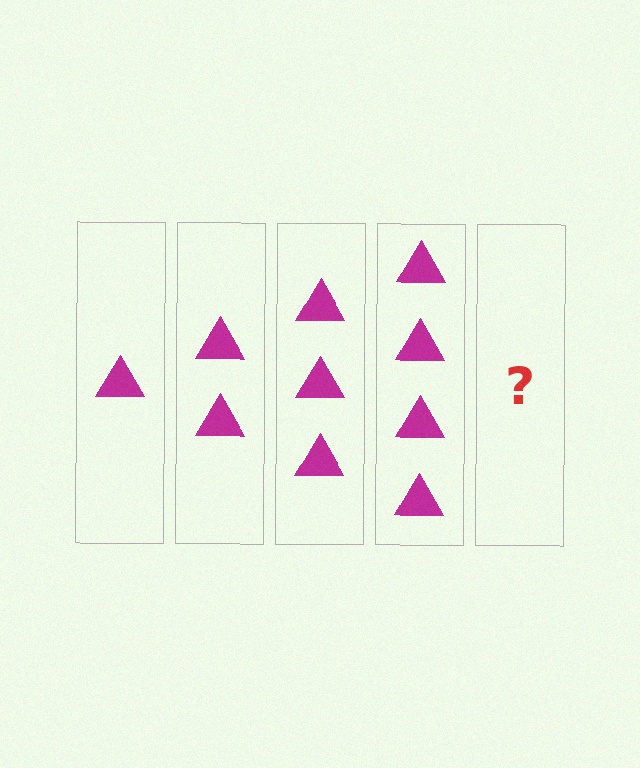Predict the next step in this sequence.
The next step is 5 triangles.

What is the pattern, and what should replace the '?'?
The pattern is that each step adds one more triangle. The '?' should be 5 triangles.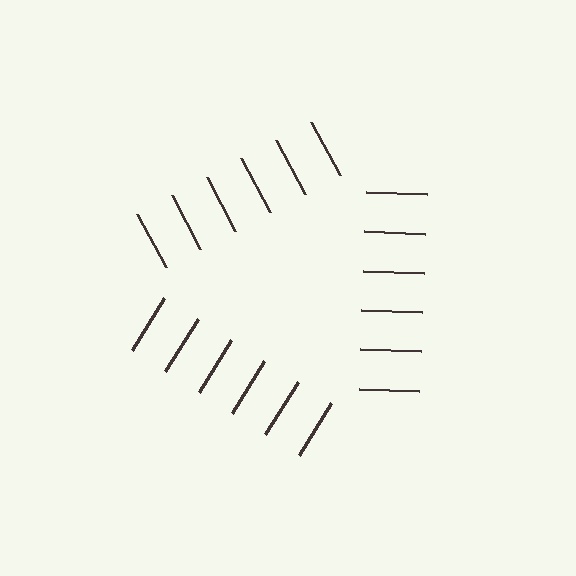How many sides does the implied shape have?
3 sides — the line-ends trace a triangle.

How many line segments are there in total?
18 — 6 along each of the 3 edges.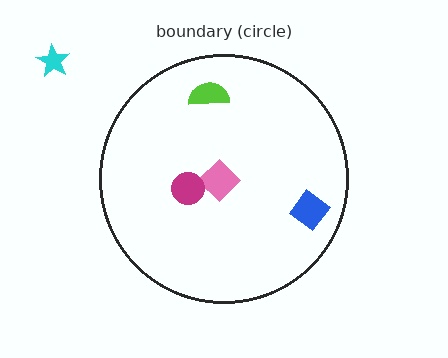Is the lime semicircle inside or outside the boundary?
Inside.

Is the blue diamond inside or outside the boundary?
Inside.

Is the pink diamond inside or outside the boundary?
Inside.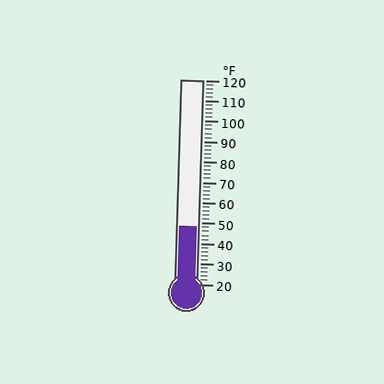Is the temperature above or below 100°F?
The temperature is below 100°F.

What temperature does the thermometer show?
The thermometer shows approximately 48°F.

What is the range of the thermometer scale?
The thermometer scale ranges from 20°F to 120°F.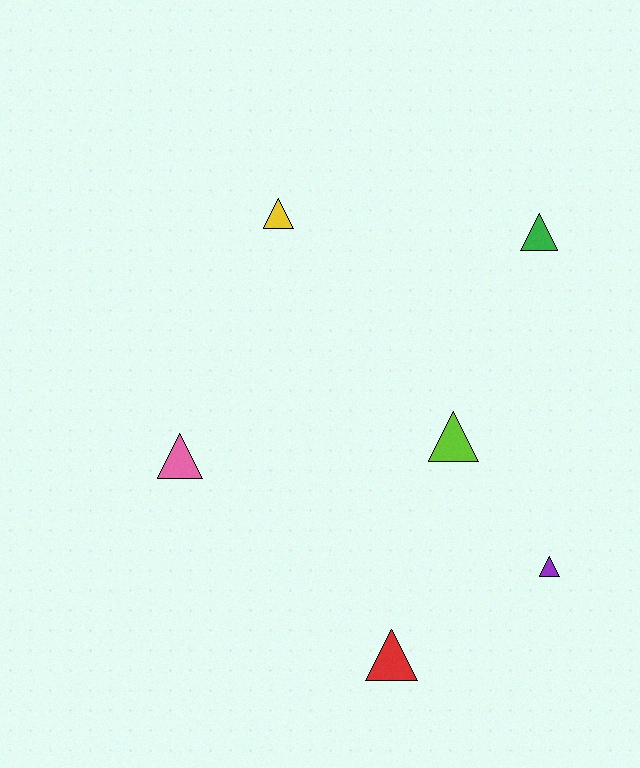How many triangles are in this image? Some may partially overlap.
There are 6 triangles.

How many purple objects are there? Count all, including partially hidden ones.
There is 1 purple object.